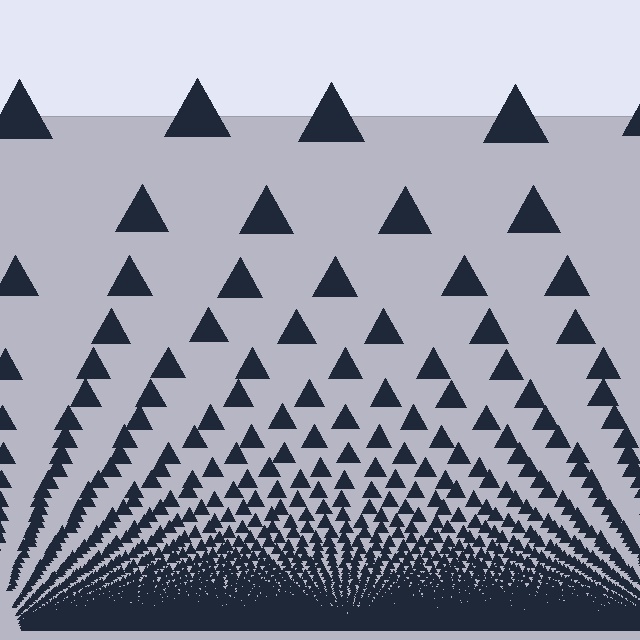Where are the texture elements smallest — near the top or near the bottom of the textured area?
Near the bottom.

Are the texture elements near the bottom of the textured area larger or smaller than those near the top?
Smaller. The gradient is inverted — elements near the bottom are smaller and denser.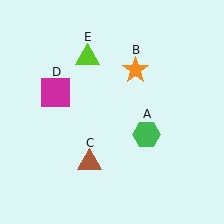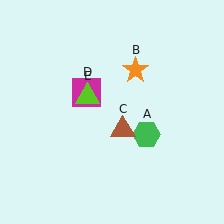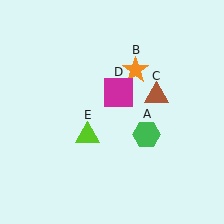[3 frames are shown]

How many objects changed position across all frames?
3 objects changed position: brown triangle (object C), magenta square (object D), lime triangle (object E).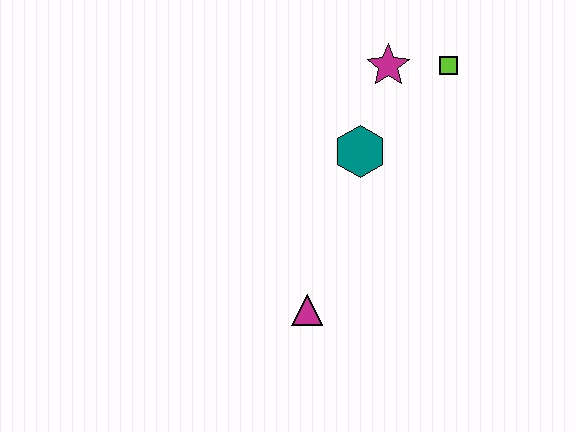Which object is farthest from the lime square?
The magenta triangle is farthest from the lime square.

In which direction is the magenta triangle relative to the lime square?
The magenta triangle is below the lime square.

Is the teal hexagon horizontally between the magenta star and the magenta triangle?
Yes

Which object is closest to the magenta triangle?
The teal hexagon is closest to the magenta triangle.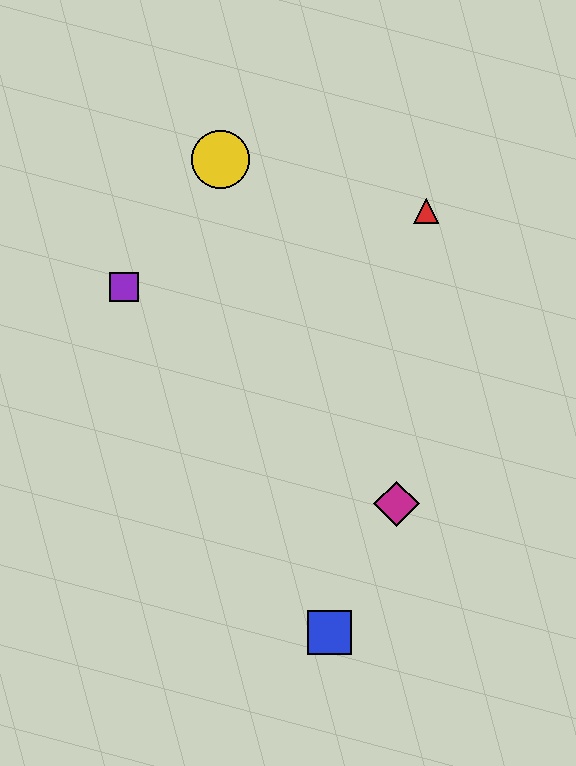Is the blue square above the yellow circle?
No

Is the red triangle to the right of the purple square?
Yes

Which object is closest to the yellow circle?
The purple square is closest to the yellow circle.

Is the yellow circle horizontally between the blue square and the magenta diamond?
No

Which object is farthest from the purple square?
The blue square is farthest from the purple square.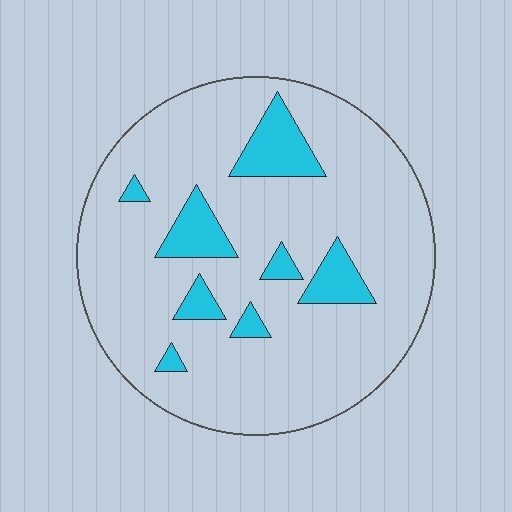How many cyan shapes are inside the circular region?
8.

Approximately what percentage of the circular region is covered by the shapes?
Approximately 15%.